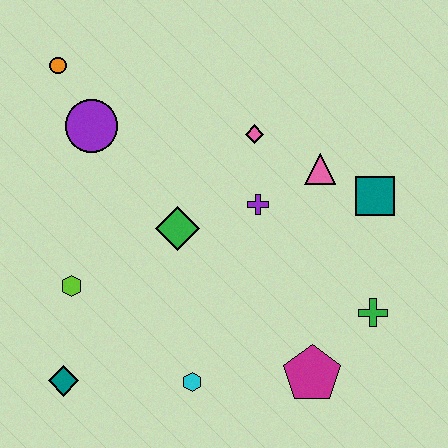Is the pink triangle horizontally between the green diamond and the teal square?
Yes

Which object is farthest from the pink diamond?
The teal diamond is farthest from the pink diamond.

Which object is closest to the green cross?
The magenta pentagon is closest to the green cross.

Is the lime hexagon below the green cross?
No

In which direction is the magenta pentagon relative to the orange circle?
The magenta pentagon is below the orange circle.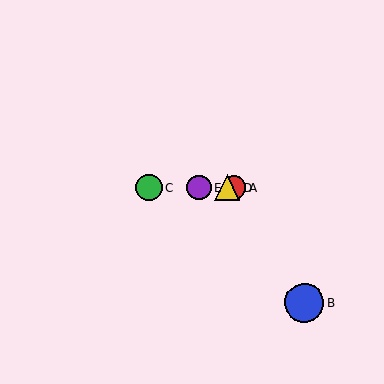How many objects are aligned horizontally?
4 objects (A, C, D, E) are aligned horizontally.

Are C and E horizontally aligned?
Yes, both are at y≈187.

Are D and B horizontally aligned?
No, D is at y≈188 and B is at y≈303.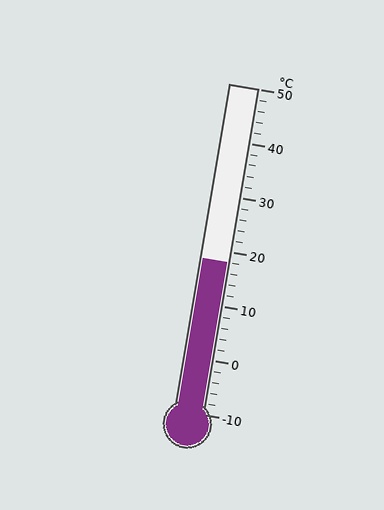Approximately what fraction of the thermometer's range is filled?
The thermometer is filled to approximately 45% of its range.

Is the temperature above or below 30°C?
The temperature is below 30°C.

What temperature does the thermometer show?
The thermometer shows approximately 18°C.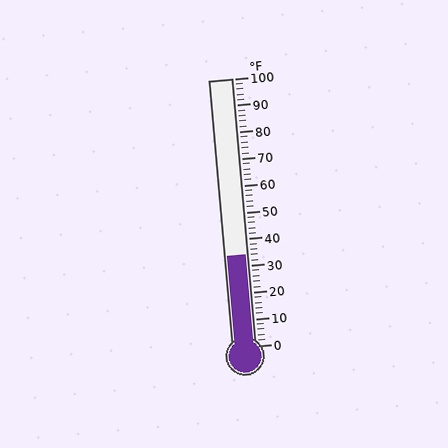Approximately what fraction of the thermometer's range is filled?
The thermometer is filled to approximately 35% of its range.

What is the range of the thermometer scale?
The thermometer scale ranges from 0°F to 100°F.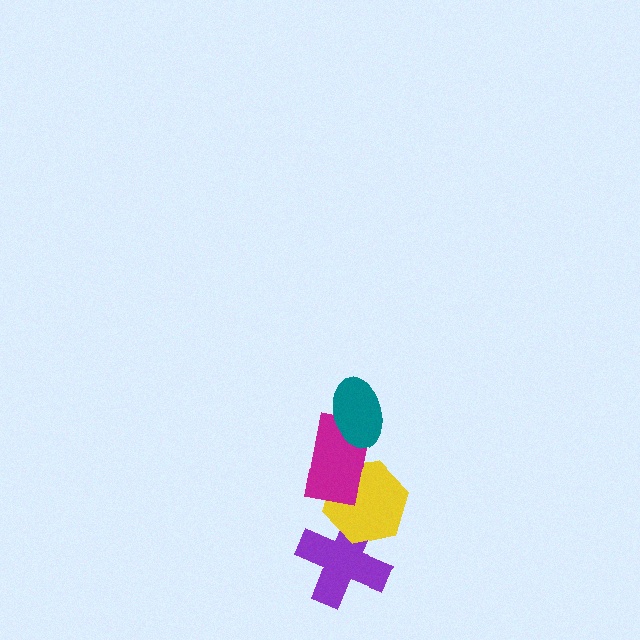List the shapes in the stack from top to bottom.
From top to bottom: the teal ellipse, the magenta rectangle, the yellow hexagon, the purple cross.